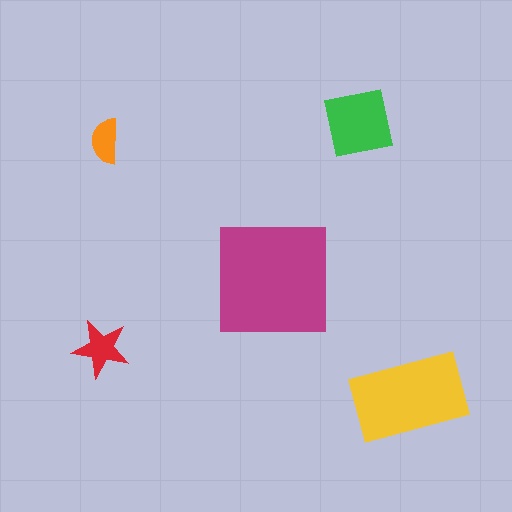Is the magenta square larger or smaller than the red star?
Larger.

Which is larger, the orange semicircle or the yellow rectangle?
The yellow rectangle.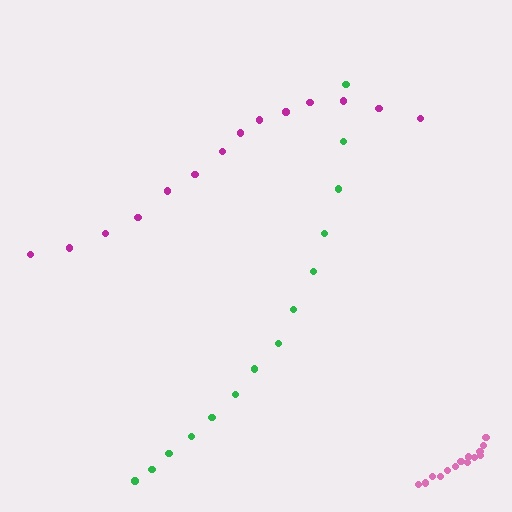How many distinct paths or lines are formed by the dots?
There are 3 distinct paths.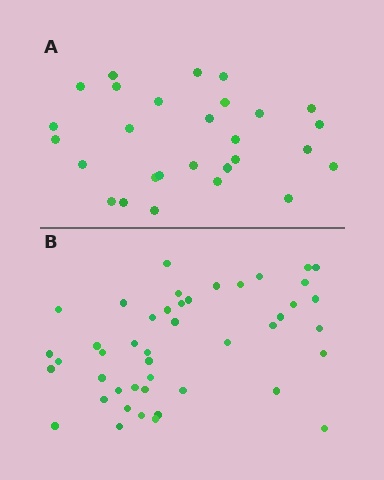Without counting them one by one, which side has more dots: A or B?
Region B (the bottom region) has more dots.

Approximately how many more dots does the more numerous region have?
Region B has approximately 15 more dots than region A.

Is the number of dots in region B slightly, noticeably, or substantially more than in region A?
Region B has substantially more. The ratio is roughly 1.6 to 1.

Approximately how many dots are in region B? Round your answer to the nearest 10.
About 40 dots. (The exact count is 45, which rounds to 40.)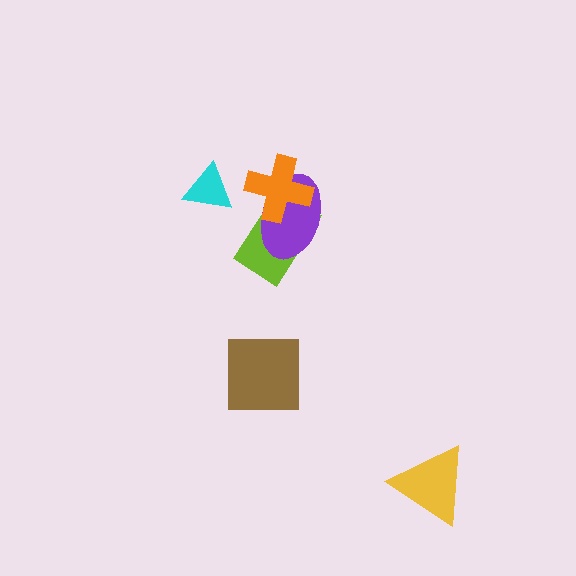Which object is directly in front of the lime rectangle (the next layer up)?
The purple ellipse is directly in front of the lime rectangle.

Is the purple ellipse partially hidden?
Yes, it is partially covered by another shape.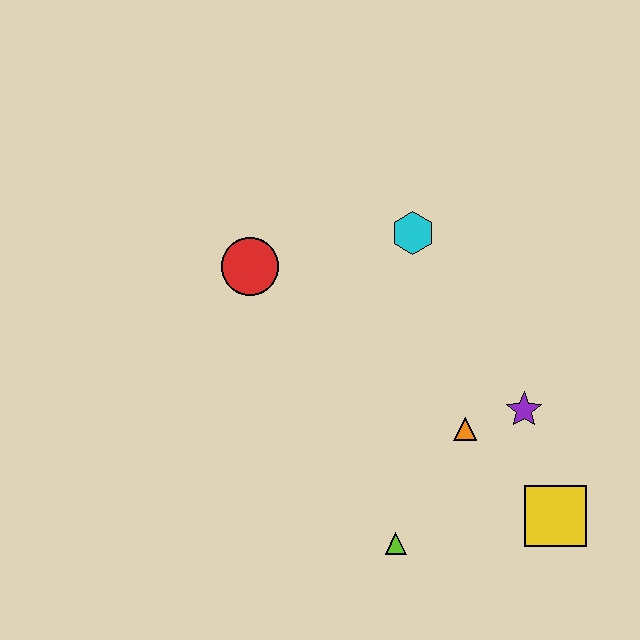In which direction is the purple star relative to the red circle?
The purple star is to the right of the red circle.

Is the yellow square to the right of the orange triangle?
Yes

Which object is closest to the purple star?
The orange triangle is closest to the purple star.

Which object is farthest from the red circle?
The yellow square is farthest from the red circle.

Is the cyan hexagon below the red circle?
No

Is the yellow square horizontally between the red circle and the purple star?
No